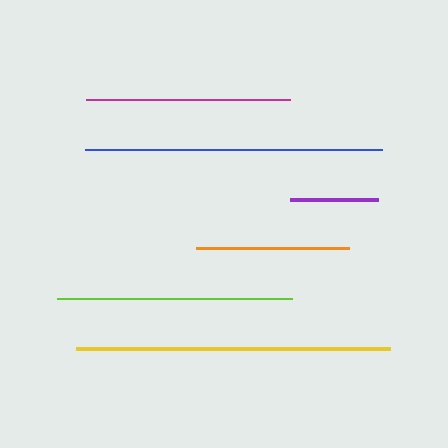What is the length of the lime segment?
The lime segment is approximately 235 pixels long.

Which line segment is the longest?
The yellow line is the longest at approximately 314 pixels.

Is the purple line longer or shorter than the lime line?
The lime line is longer than the purple line.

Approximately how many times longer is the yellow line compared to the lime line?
The yellow line is approximately 1.3 times the length of the lime line.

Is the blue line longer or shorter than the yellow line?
The yellow line is longer than the blue line.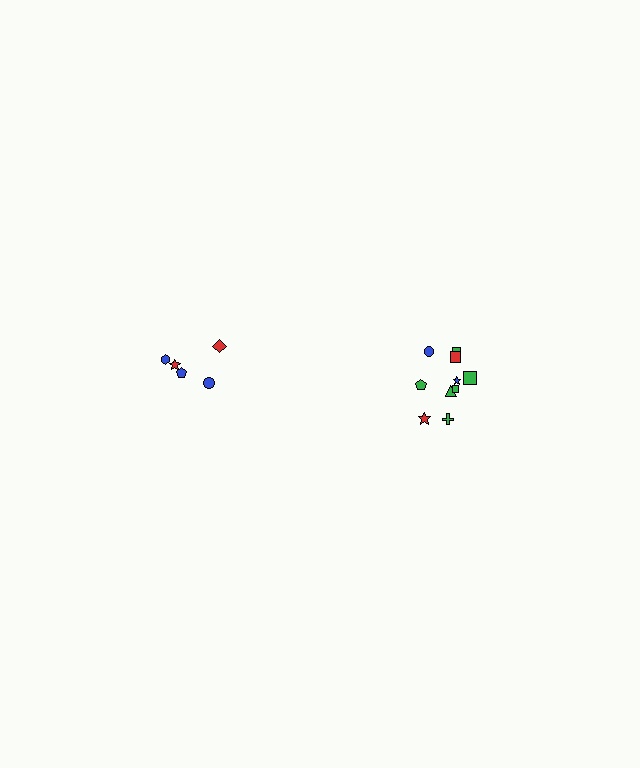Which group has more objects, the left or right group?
The right group.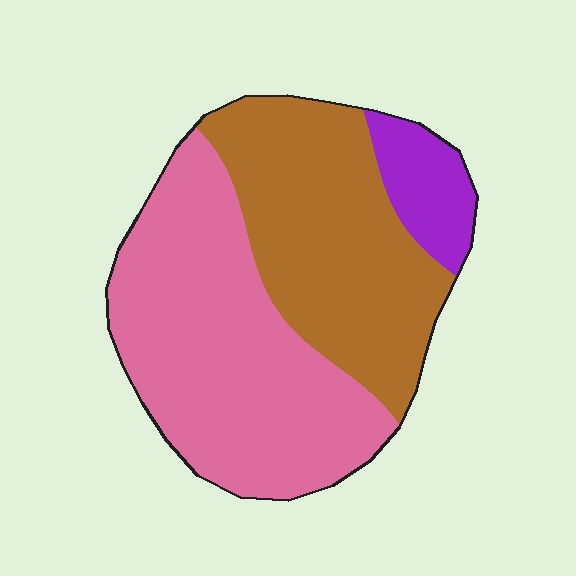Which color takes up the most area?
Pink, at roughly 50%.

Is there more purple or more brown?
Brown.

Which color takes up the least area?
Purple, at roughly 10%.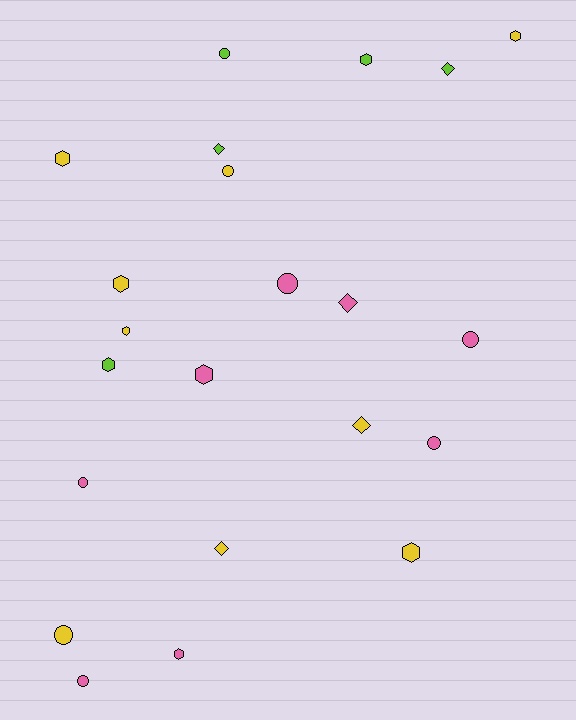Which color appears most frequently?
Yellow, with 9 objects.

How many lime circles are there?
There is 1 lime circle.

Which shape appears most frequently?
Hexagon, with 9 objects.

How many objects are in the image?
There are 22 objects.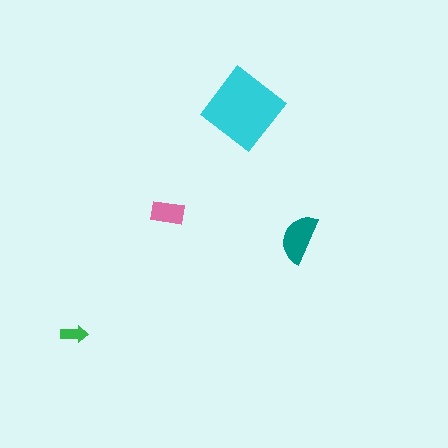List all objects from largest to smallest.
The cyan diamond, the teal semicircle, the pink rectangle, the green arrow.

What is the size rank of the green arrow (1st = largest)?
4th.